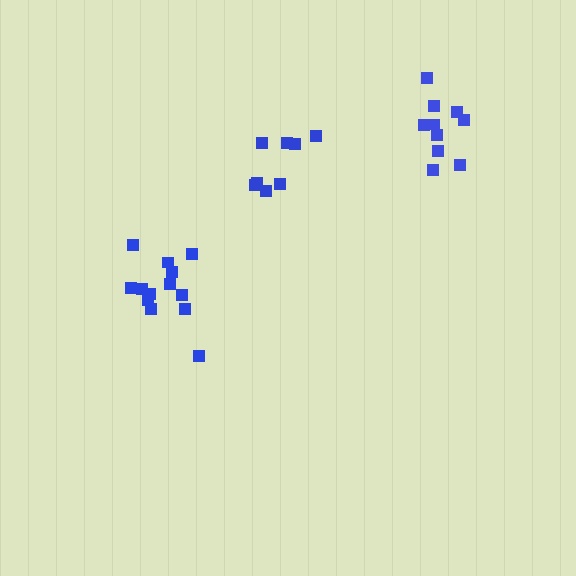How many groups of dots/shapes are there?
There are 3 groups.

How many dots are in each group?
Group 1: 10 dots, Group 2: 13 dots, Group 3: 8 dots (31 total).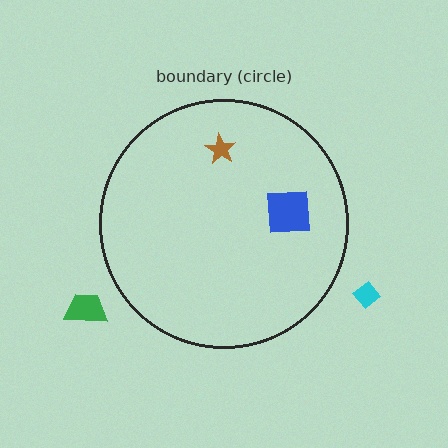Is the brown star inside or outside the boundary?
Inside.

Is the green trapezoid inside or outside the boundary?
Outside.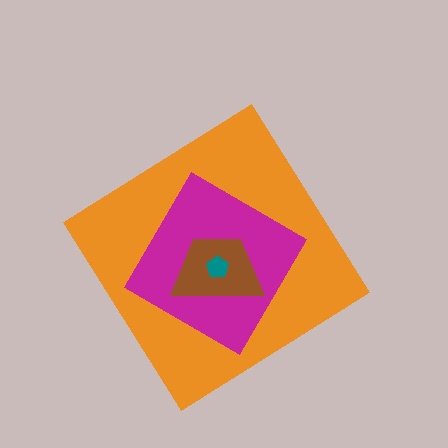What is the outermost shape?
The orange diamond.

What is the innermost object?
The teal pentagon.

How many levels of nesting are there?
4.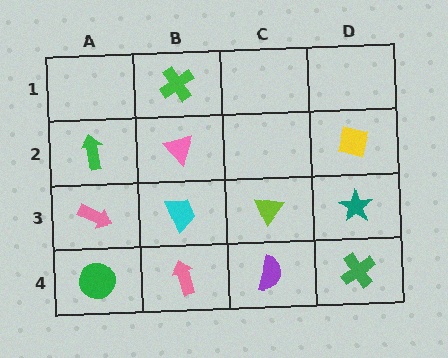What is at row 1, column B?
A green cross.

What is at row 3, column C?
A lime triangle.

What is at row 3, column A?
A pink arrow.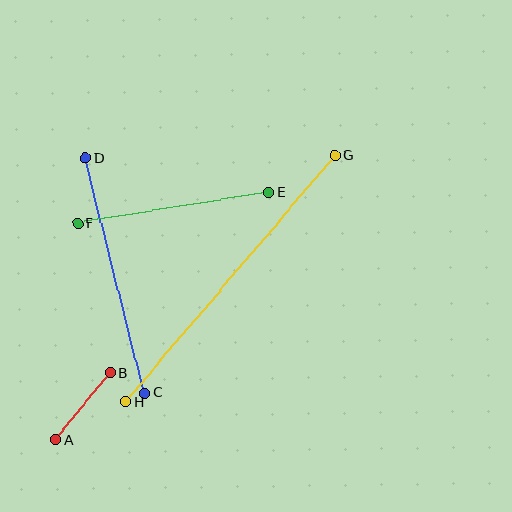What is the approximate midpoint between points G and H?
The midpoint is at approximately (230, 278) pixels.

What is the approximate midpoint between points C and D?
The midpoint is at approximately (115, 276) pixels.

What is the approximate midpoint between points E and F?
The midpoint is at approximately (173, 208) pixels.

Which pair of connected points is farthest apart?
Points G and H are farthest apart.